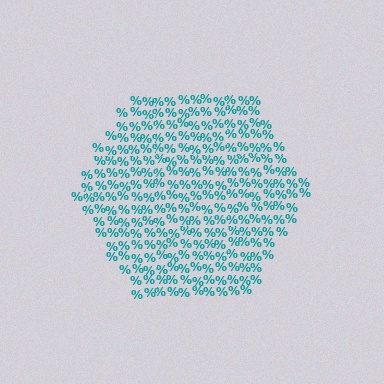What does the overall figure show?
The overall figure shows a hexagon.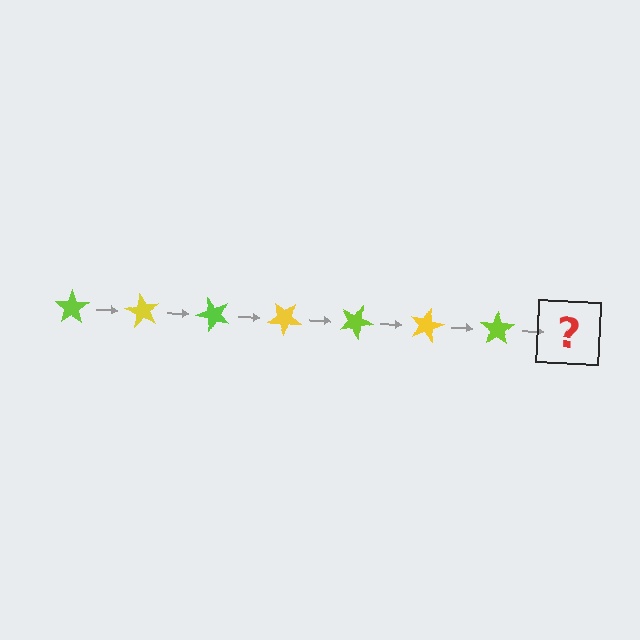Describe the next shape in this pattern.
It should be a yellow star, rotated 420 degrees from the start.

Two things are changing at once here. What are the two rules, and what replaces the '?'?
The two rules are that it rotates 60 degrees each step and the color cycles through lime and yellow. The '?' should be a yellow star, rotated 420 degrees from the start.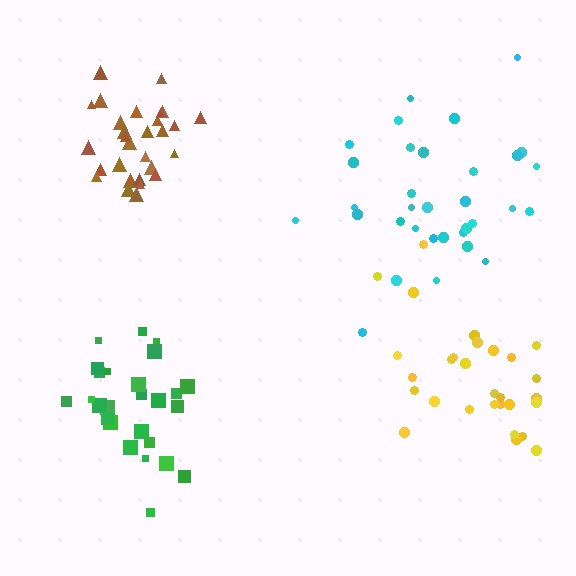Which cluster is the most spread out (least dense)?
Yellow.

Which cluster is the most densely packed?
Brown.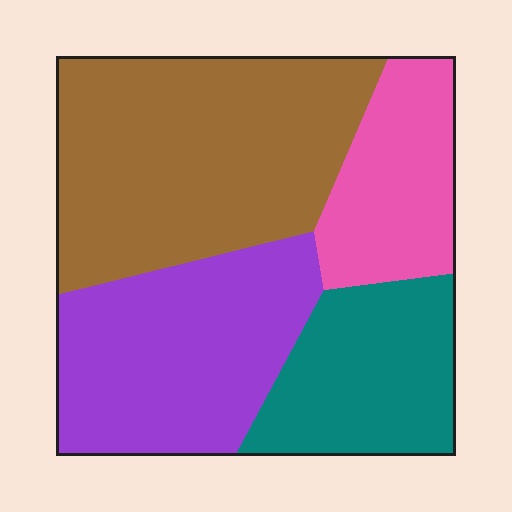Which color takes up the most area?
Brown, at roughly 40%.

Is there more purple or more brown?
Brown.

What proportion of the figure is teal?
Teal covers 19% of the figure.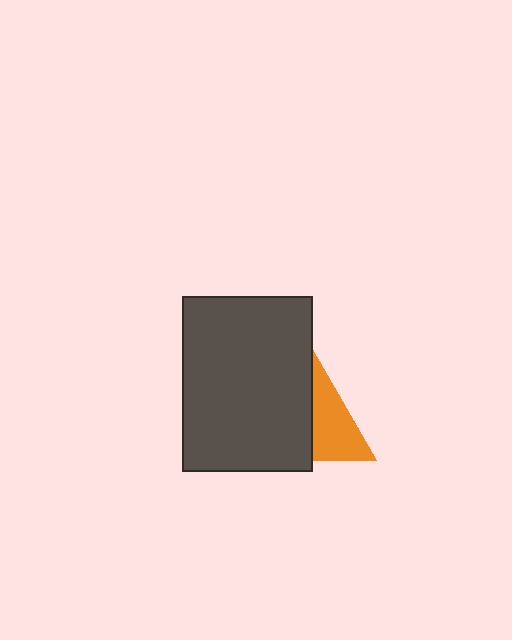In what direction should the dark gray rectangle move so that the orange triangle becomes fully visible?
The dark gray rectangle should move left. That is the shortest direction to clear the overlap and leave the orange triangle fully visible.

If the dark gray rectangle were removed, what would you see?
You would see the complete orange triangle.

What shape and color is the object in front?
The object in front is a dark gray rectangle.